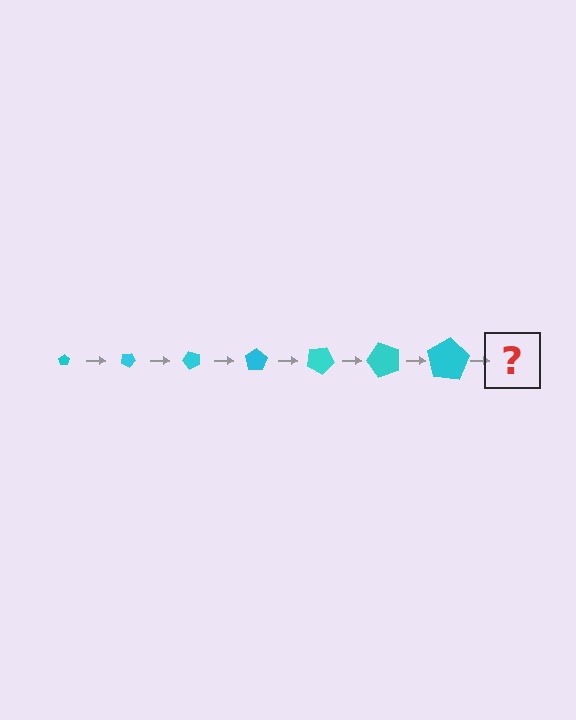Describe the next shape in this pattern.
It should be a pentagon, larger than the previous one and rotated 175 degrees from the start.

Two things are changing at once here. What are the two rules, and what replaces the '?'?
The two rules are that the pentagon grows larger each step and it rotates 25 degrees each step. The '?' should be a pentagon, larger than the previous one and rotated 175 degrees from the start.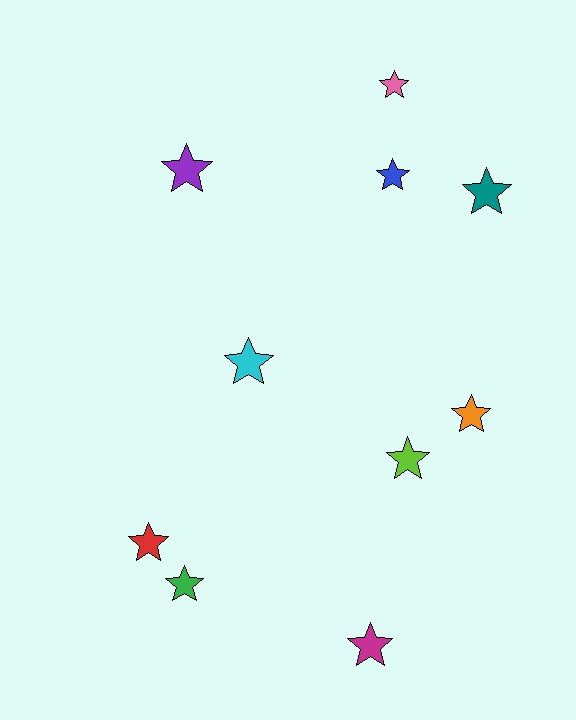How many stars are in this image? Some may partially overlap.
There are 10 stars.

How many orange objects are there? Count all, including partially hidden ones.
There is 1 orange object.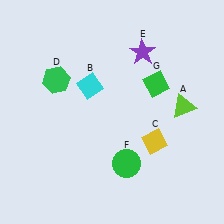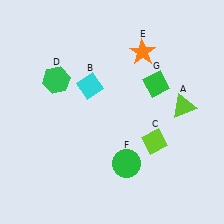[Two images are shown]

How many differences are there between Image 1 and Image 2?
There are 2 differences between the two images.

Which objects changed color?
C changed from yellow to lime. E changed from purple to orange.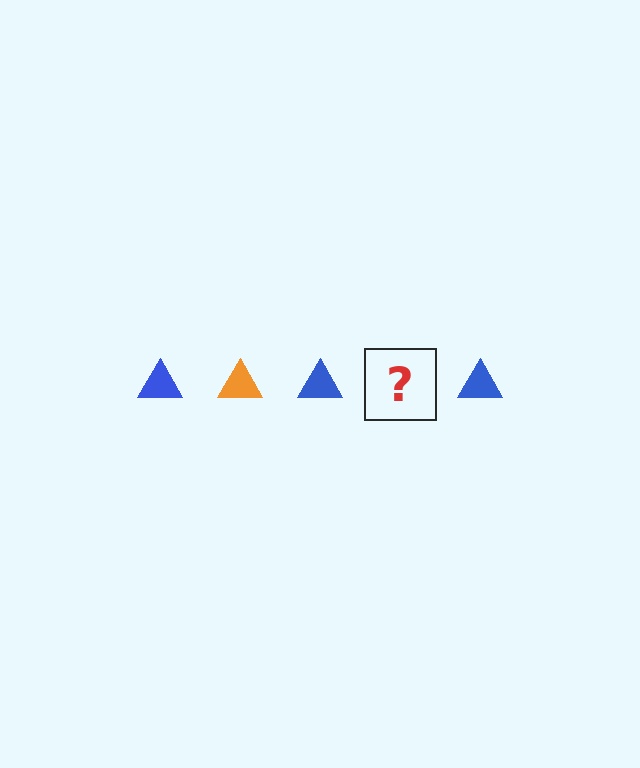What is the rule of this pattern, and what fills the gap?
The rule is that the pattern cycles through blue, orange triangles. The gap should be filled with an orange triangle.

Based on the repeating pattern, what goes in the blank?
The blank should be an orange triangle.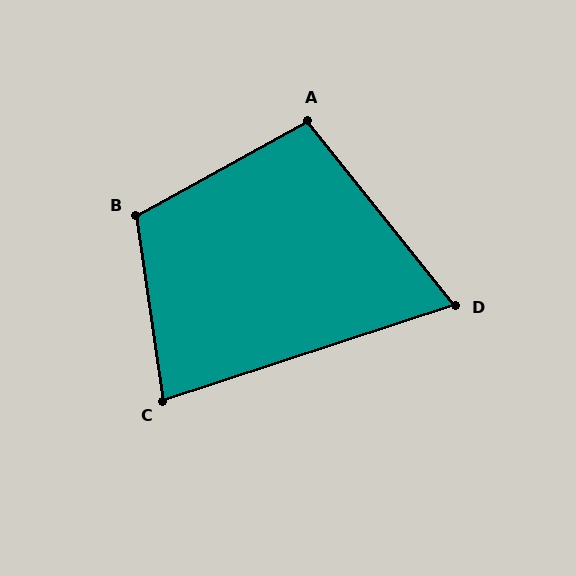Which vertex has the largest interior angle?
B, at approximately 111 degrees.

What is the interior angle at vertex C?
Approximately 80 degrees (acute).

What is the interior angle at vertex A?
Approximately 100 degrees (obtuse).